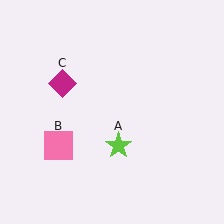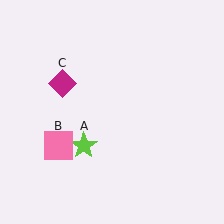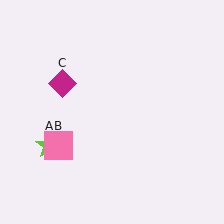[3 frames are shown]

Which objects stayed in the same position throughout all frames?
Pink square (object B) and magenta diamond (object C) remained stationary.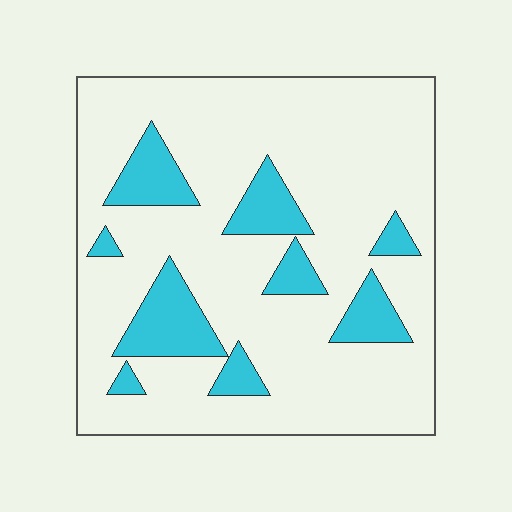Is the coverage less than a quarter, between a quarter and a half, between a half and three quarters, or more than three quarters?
Less than a quarter.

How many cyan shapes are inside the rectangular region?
9.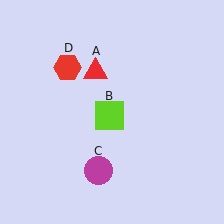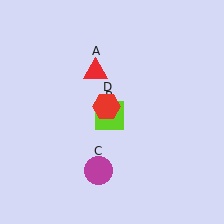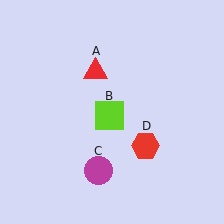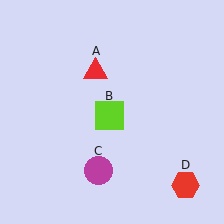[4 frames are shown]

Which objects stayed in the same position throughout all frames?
Red triangle (object A) and lime square (object B) and magenta circle (object C) remained stationary.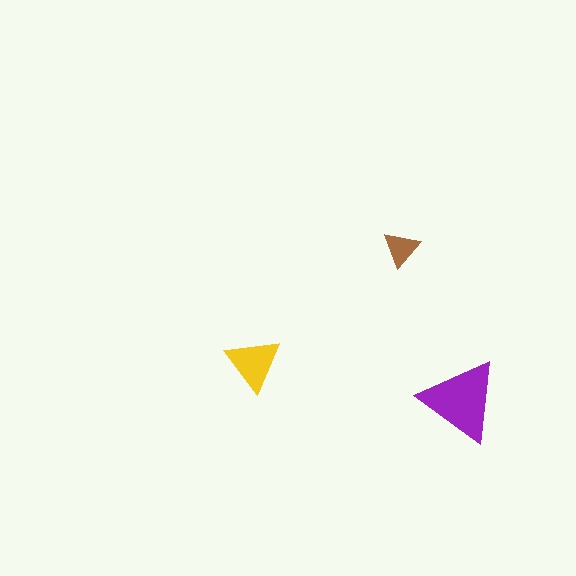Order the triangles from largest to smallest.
the purple one, the yellow one, the brown one.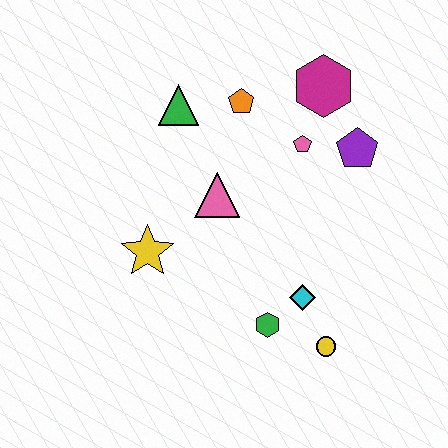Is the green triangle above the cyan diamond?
Yes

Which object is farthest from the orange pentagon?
The yellow circle is farthest from the orange pentagon.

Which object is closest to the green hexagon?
The cyan diamond is closest to the green hexagon.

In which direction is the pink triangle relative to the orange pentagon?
The pink triangle is below the orange pentagon.